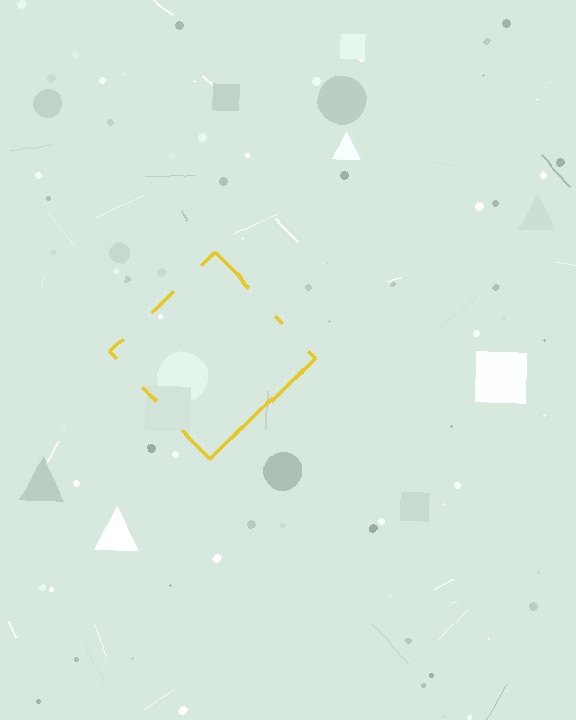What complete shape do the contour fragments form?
The contour fragments form a diamond.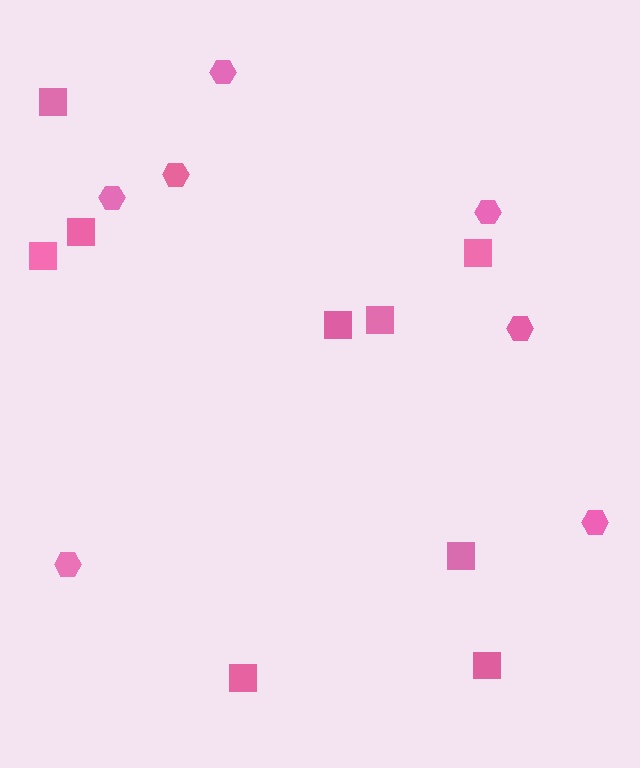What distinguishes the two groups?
There are 2 groups: one group of squares (9) and one group of hexagons (7).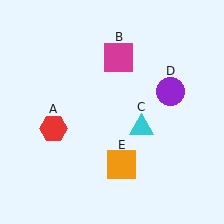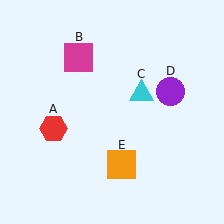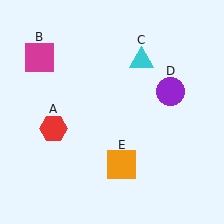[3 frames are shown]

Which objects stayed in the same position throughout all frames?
Red hexagon (object A) and purple circle (object D) and orange square (object E) remained stationary.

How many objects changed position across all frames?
2 objects changed position: magenta square (object B), cyan triangle (object C).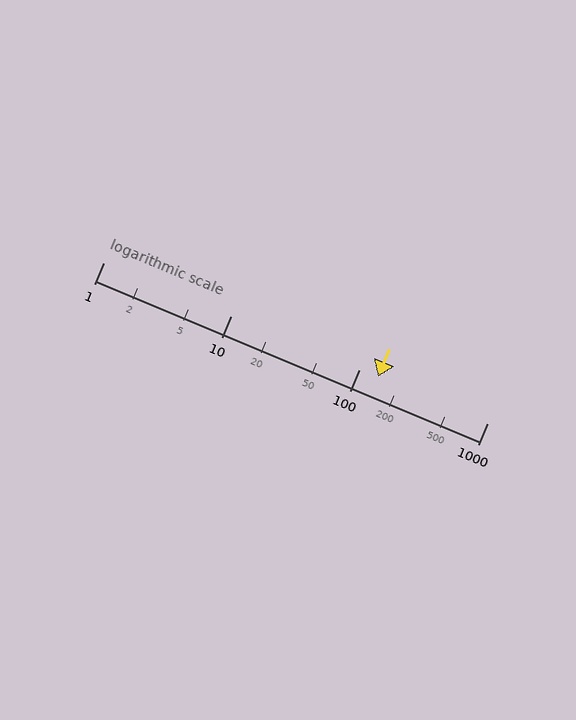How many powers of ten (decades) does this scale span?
The scale spans 3 decades, from 1 to 1000.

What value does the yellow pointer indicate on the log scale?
The pointer indicates approximately 140.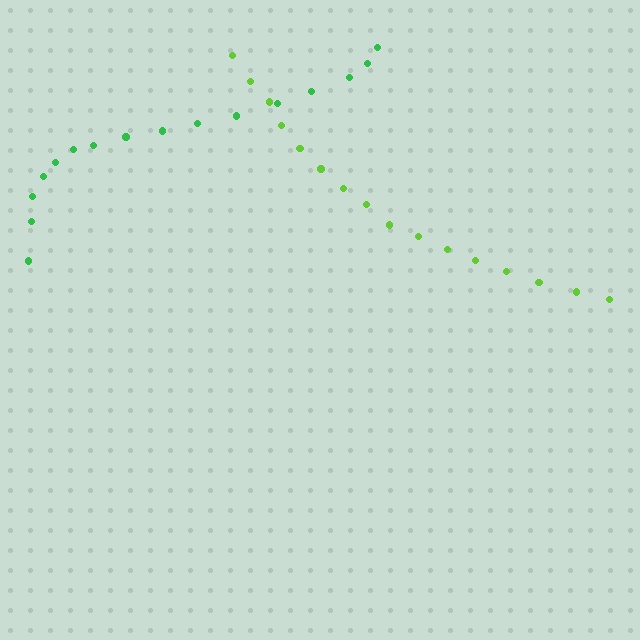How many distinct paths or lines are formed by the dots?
There are 2 distinct paths.